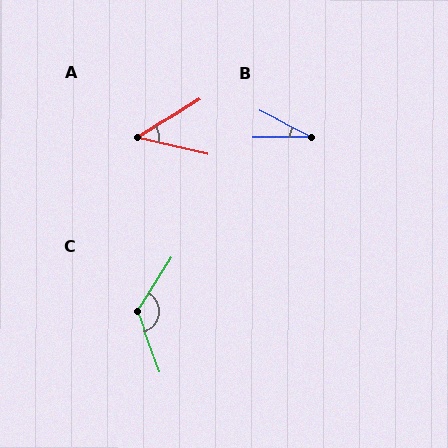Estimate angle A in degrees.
Approximately 46 degrees.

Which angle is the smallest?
B, at approximately 28 degrees.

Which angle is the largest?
C, at approximately 127 degrees.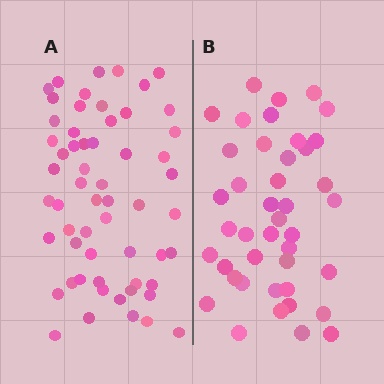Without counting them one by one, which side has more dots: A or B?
Region A (the left region) has more dots.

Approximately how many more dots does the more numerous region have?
Region A has approximately 15 more dots than region B.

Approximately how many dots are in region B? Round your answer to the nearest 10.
About 40 dots. (The exact count is 42, which rounds to 40.)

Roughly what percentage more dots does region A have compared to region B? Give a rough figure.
About 40% more.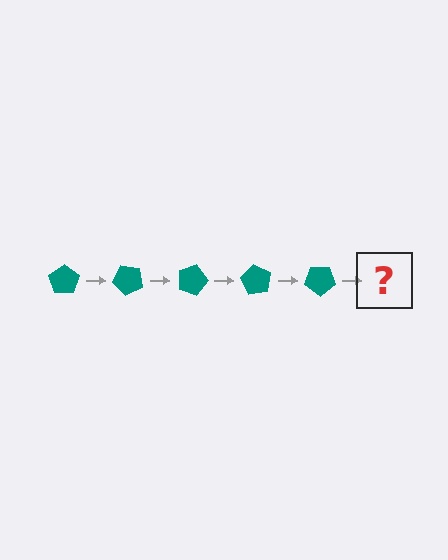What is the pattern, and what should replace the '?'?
The pattern is that the pentagon rotates 45 degrees each step. The '?' should be a teal pentagon rotated 225 degrees.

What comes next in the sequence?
The next element should be a teal pentagon rotated 225 degrees.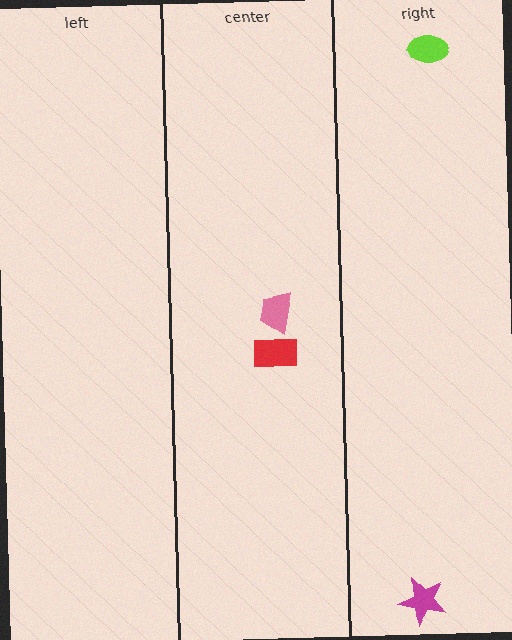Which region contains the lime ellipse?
The right region.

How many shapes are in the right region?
2.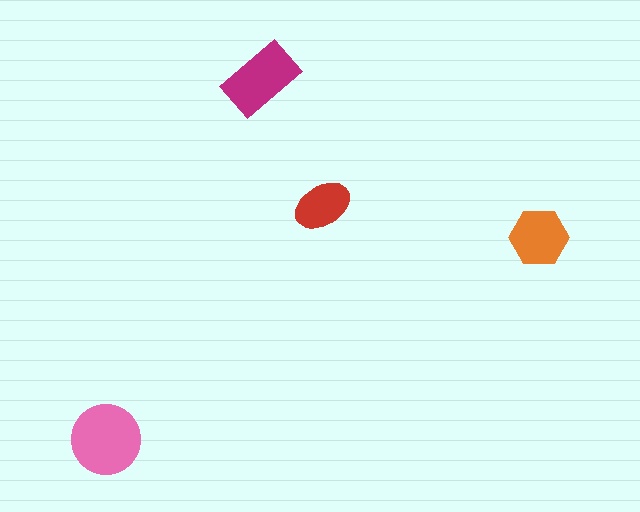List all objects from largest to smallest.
The pink circle, the magenta rectangle, the orange hexagon, the red ellipse.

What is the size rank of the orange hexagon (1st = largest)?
3rd.